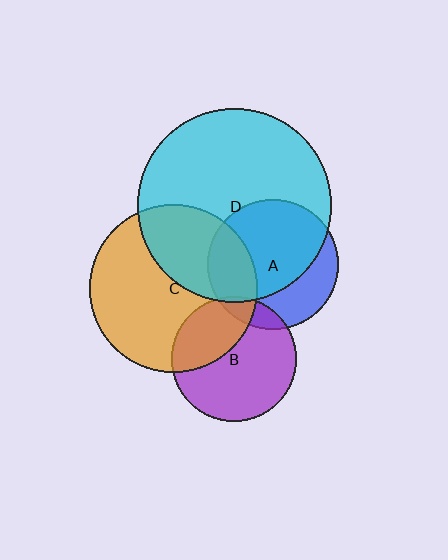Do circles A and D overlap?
Yes.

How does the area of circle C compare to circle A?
Approximately 1.6 times.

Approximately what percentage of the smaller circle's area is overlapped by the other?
Approximately 70%.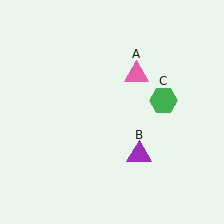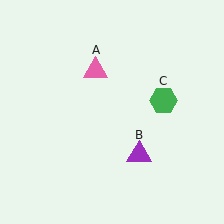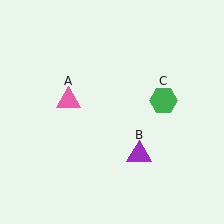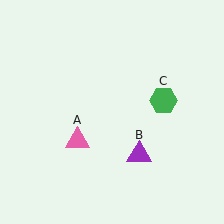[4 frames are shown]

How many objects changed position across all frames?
1 object changed position: pink triangle (object A).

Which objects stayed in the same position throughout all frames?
Purple triangle (object B) and green hexagon (object C) remained stationary.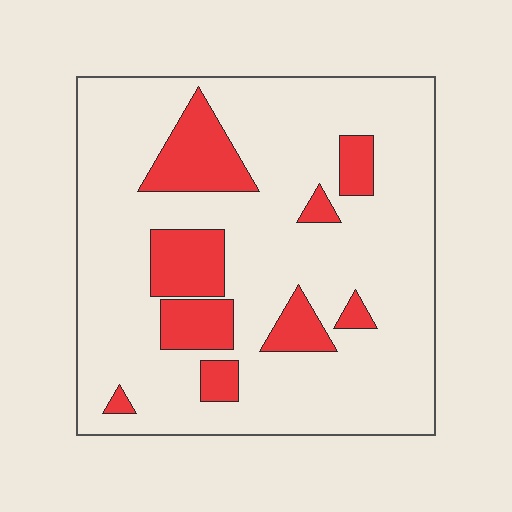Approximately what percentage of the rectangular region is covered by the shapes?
Approximately 20%.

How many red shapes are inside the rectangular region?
9.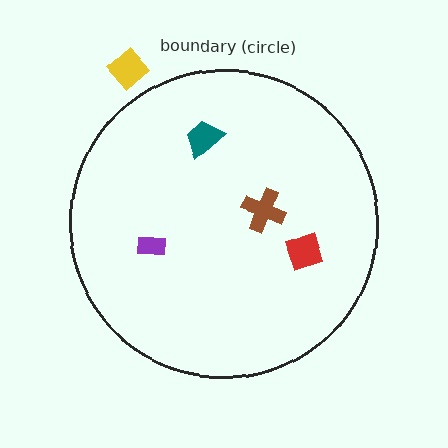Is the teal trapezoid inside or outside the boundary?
Inside.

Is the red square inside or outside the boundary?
Inside.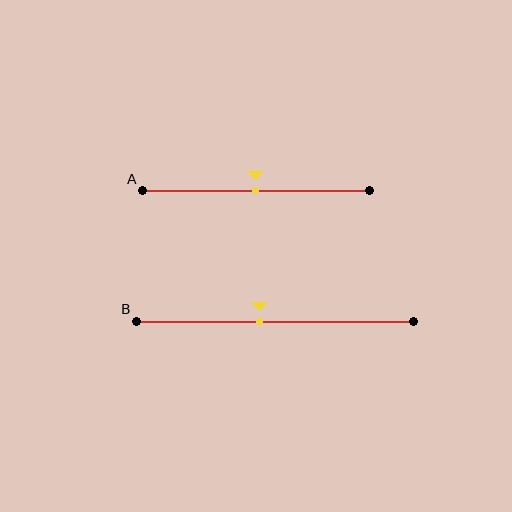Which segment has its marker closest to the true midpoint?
Segment A has its marker closest to the true midpoint.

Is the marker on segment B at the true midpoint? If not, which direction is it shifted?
No, the marker on segment B is shifted to the left by about 5% of the segment length.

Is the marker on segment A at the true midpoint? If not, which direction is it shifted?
Yes, the marker on segment A is at the true midpoint.